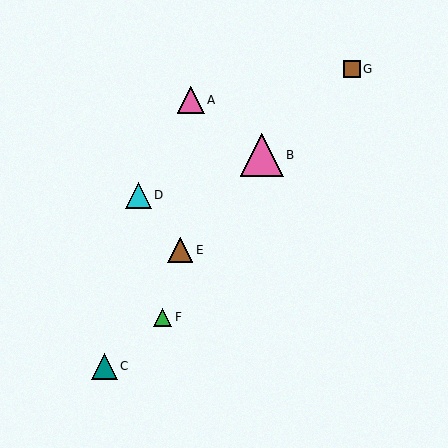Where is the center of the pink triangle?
The center of the pink triangle is at (262, 155).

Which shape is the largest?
The pink triangle (labeled B) is the largest.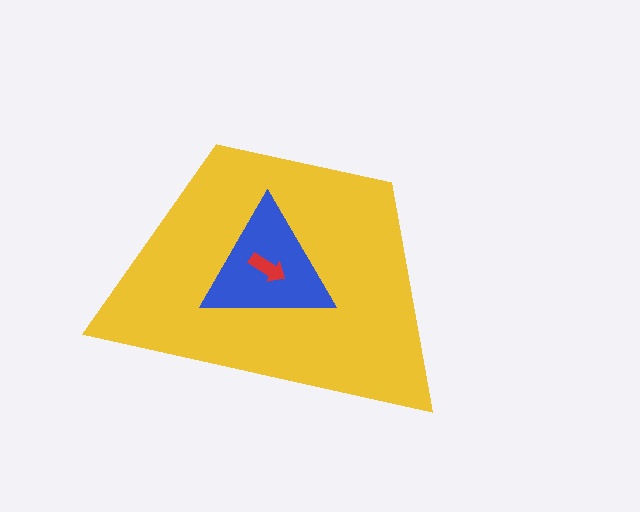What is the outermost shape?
The yellow trapezoid.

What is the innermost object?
The red arrow.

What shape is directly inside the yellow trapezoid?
The blue triangle.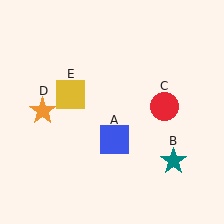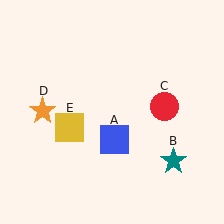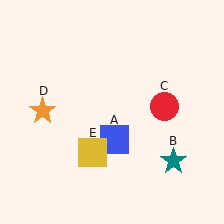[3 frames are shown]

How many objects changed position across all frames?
1 object changed position: yellow square (object E).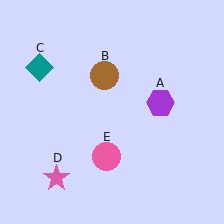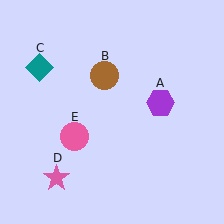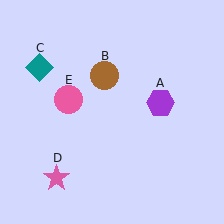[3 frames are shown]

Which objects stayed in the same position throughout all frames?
Purple hexagon (object A) and brown circle (object B) and teal diamond (object C) and pink star (object D) remained stationary.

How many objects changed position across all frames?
1 object changed position: pink circle (object E).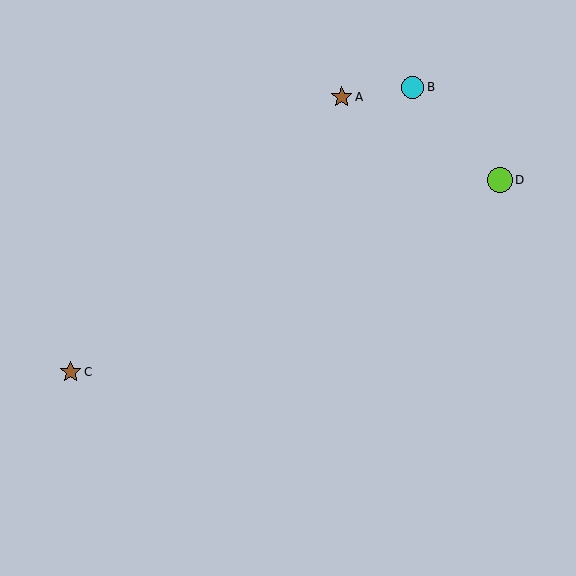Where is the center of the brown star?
The center of the brown star is at (342, 97).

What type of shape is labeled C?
Shape C is a brown star.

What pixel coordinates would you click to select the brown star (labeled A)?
Click at (342, 97) to select the brown star A.